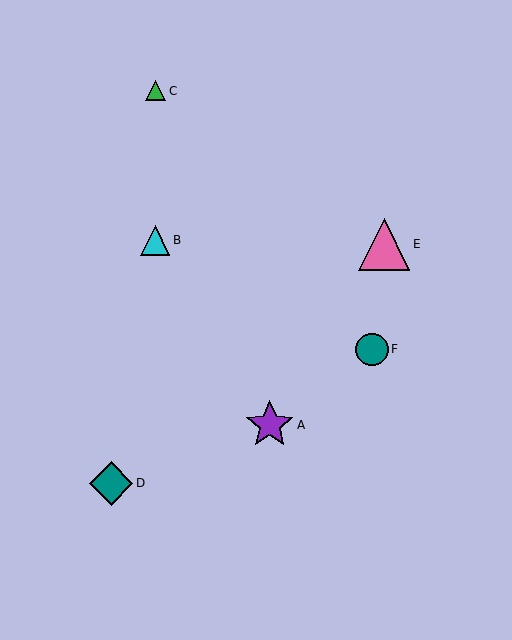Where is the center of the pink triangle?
The center of the pink triangle is at (384, 244).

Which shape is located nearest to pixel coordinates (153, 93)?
The green triangle (labeled C) at (156, 91) is nearest to that location.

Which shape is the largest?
The pink triangle (labeled E) is the largest.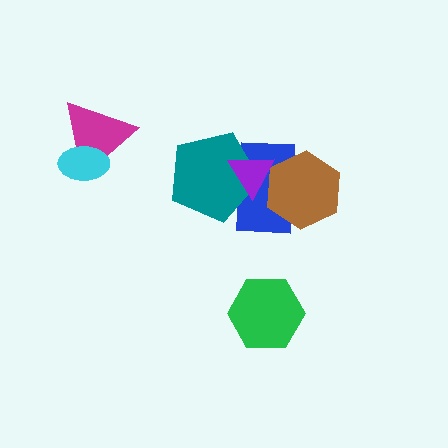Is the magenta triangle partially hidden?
Yes, it is partially covered by another shape.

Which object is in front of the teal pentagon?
The purple triangle is in front of the teal pentagon.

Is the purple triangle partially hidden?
No, no other shape covers it.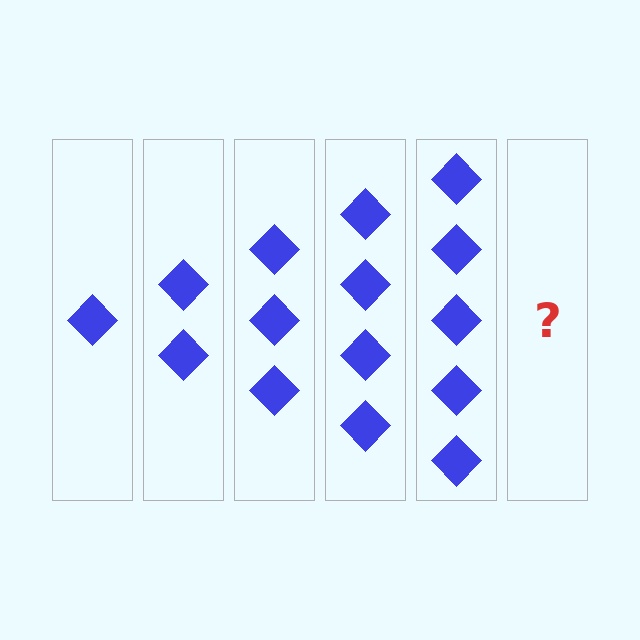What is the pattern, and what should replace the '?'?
The pattern is that each step adds one more diamond. The '?' should be 6 diamonds.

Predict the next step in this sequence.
The next step is 6 diamonds.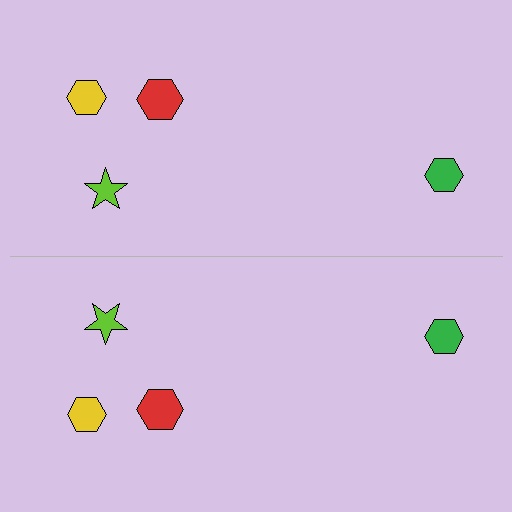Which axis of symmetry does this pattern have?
The pattern has a horizontal axis of symmetry running through the center of the image.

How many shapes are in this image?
There are 8 shapes in this image.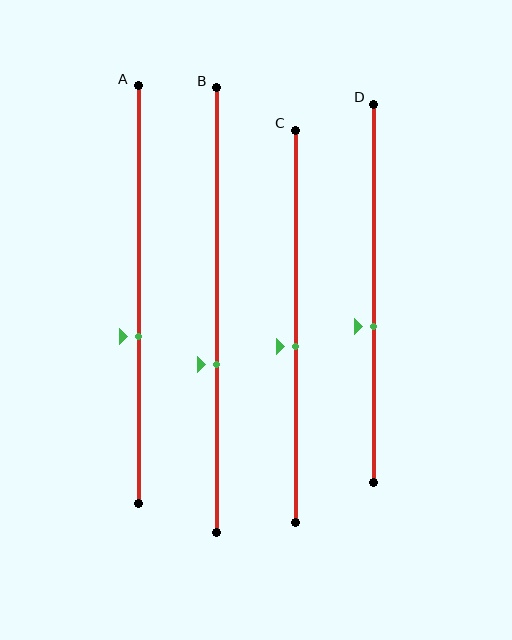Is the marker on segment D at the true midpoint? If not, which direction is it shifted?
No, the marker on segment D is shifted downward by about 9% of the segment length.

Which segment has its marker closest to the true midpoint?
Segment C has its marker closest to the true midpoint.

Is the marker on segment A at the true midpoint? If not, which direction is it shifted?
No, the marker on segment A is shifted downward by about 10% of the segment length.